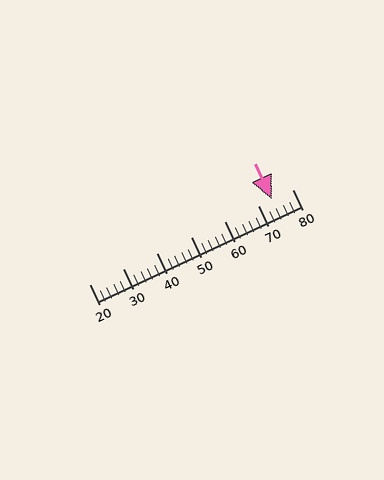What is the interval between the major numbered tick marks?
The major tick marks are spaced 10 units apart.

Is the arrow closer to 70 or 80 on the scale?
The arrow is closer to 70.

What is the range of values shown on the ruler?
The ruler shows values from 20 to 80.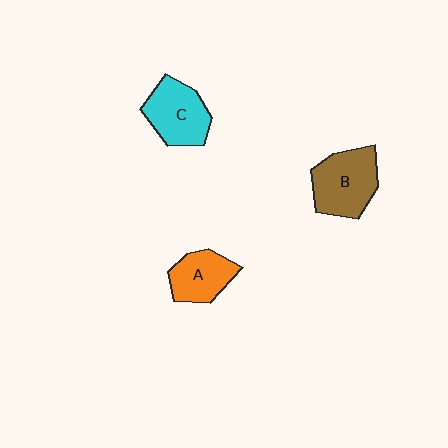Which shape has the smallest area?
Shape A (orange).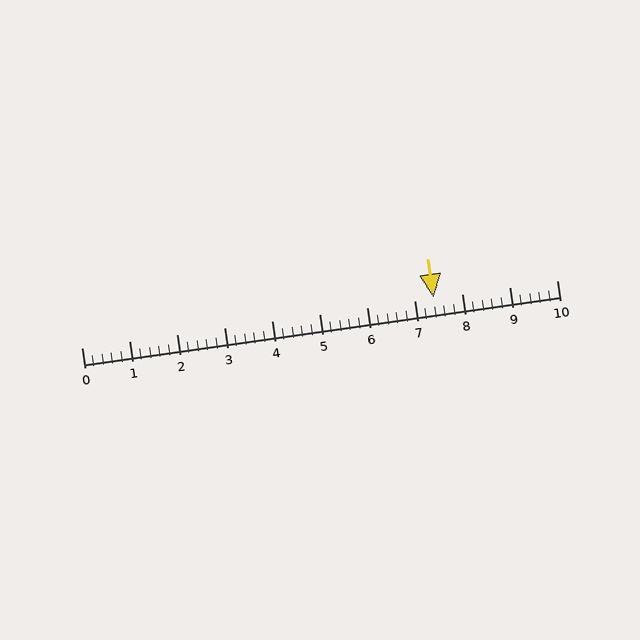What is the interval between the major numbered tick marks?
The major tick marks are spaced 1 units apart.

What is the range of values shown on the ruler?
The ruler shows values from 0 to 10.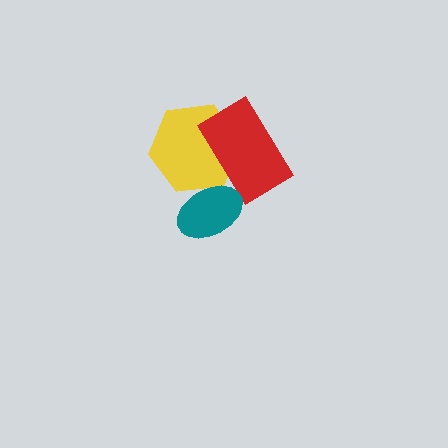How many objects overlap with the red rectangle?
2 objects overlap with the red rectangle.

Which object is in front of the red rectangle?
The teal ellipse is in front of the red rectangle.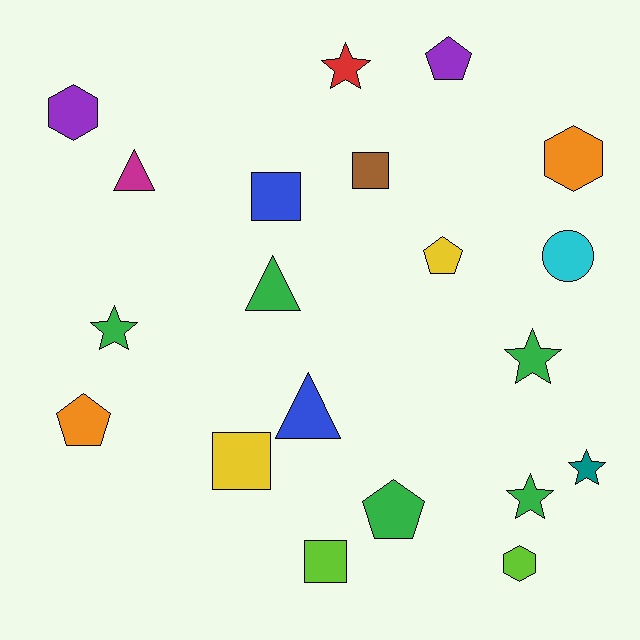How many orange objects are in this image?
There are 2 orange objects.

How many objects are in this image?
There are 20 objects.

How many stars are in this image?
There are 5 stars.